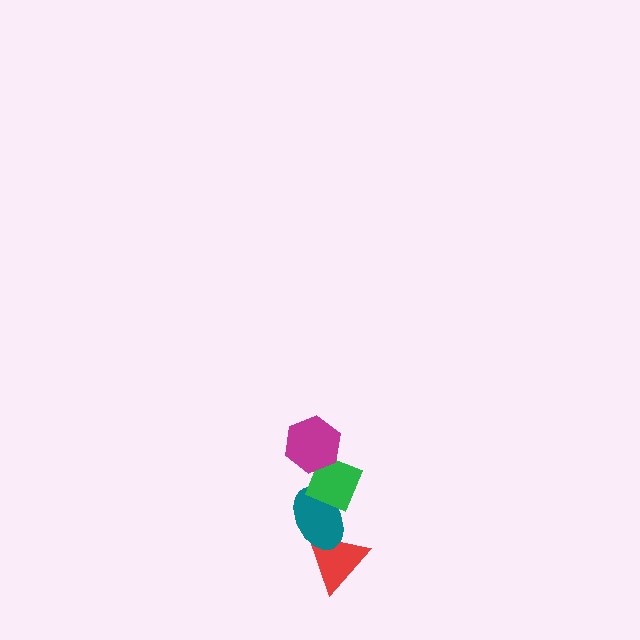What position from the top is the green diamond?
The green diamond is 2nd from the top.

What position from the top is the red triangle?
The red triangle is 4th from the top.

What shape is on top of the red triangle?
The teal ellipse is on top of the red triangle.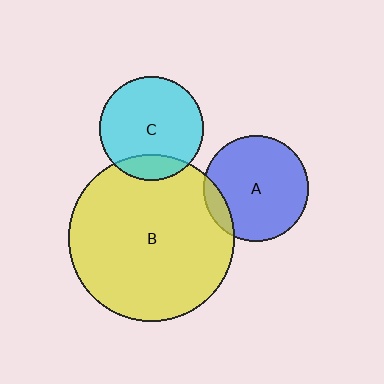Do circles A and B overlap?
Yes.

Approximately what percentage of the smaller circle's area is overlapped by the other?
Approximately 10%.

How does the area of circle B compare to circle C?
Approximately 2.6 times.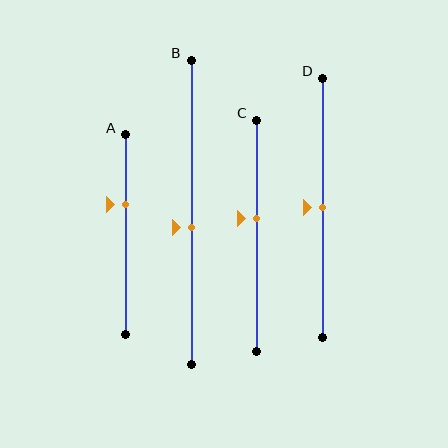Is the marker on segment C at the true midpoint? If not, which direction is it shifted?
No, the marker on segment C is shifted upward by about 8% of the segment length.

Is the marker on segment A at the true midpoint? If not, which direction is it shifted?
No, the marker on segment A is shifted upward by about 15% of the segment length.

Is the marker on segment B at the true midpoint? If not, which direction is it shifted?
No, the marker on segment B is shifted downward by about 5% of the segment length.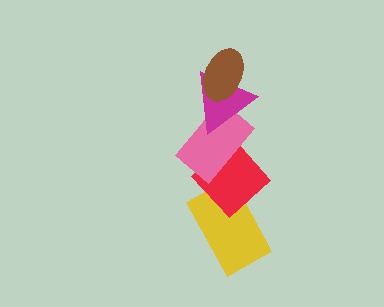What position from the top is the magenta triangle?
The magenta triangle is 2nd from the top.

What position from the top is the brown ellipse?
The brown ellipse is 1st from the top.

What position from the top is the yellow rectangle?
The yellow rectangle is 5th from the top.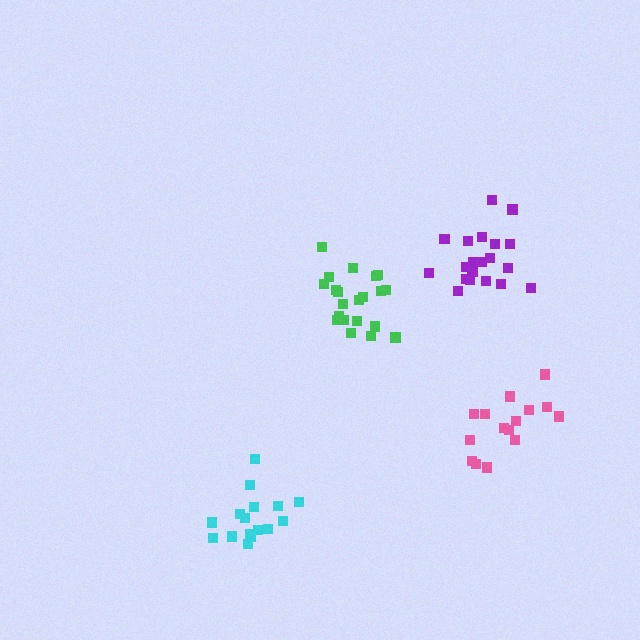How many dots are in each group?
Group 1: 21 dots, Group 2: 16 dots, Group 3: 20 dots, Group 4: 15 dots (72 total).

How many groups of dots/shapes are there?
There are 4 groups.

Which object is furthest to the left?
The cyan cluster is leftmost.